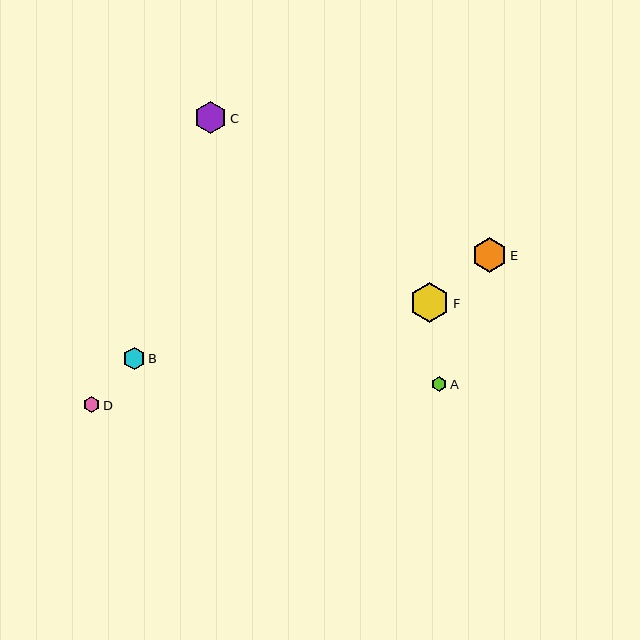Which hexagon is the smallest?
Hexagon A is the smallest with a size of approximately 15 pixels.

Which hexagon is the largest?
Hexagon F is the largest with a size of approximately 40 pixels.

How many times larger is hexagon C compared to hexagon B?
Hexagon C is approximately 1.4 times the size of hexagon B.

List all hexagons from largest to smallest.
From largest to smallest: F, E, C, B, D, A.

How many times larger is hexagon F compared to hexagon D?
Hexagon F is approximately 2.5 times the size of hexagon D.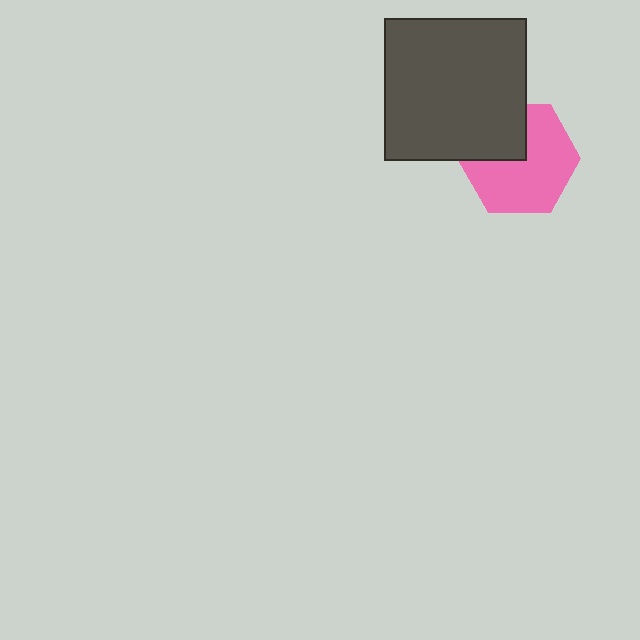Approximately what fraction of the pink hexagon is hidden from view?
Roughly 31% of the pink hexagon is hidden behind the dark gray square.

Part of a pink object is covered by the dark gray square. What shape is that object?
It is a hexagon.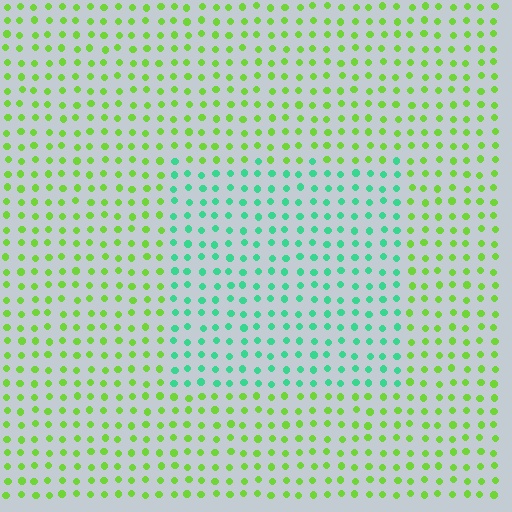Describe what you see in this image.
The image is filled with small lime elements in a uniform arrangement. A rectangle-shaped region is visible where the elements are tinted to a slightly different hue, forming a subtle color boundary.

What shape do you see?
I see a rectangle.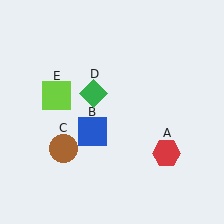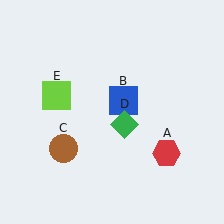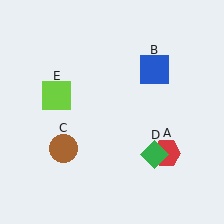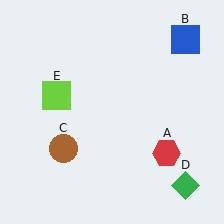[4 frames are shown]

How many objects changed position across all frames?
2 objects changed position: blue square (object B), green diamond (object D).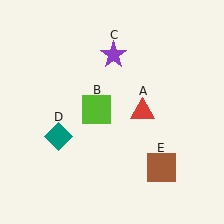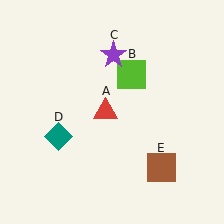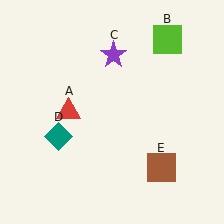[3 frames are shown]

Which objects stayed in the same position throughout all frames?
Purple star (object C) and teal diamond (object D) and brown square (object E) remained stationary.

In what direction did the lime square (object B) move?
The lime square (object B) moved up and to the right.